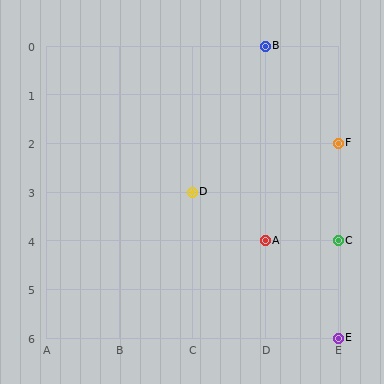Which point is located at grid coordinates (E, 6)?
Point E is at (E, 6).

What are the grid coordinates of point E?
Point E is at grid coordinates (E, 6).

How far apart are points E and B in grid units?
Points E and B are 1 column and 6 rows apart (about 6.1 grid units diagonally).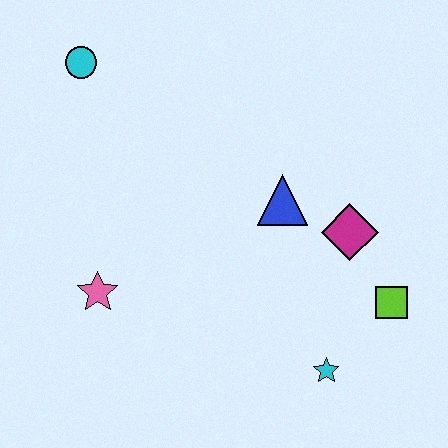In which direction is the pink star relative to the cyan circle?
The pink star is below the cyan circle.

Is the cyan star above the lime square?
No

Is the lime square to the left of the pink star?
No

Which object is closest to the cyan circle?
The pink star is closest to the cyan circle.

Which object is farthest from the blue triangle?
The cyan circle is farthest from the blue triangle.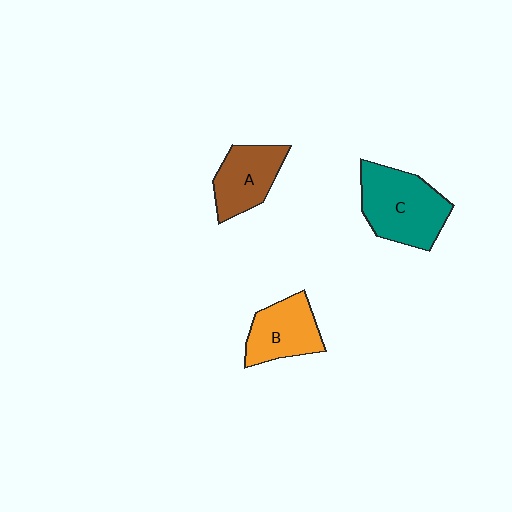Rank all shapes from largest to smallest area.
From largest to smallest: C (teal), B (orange), A (brown).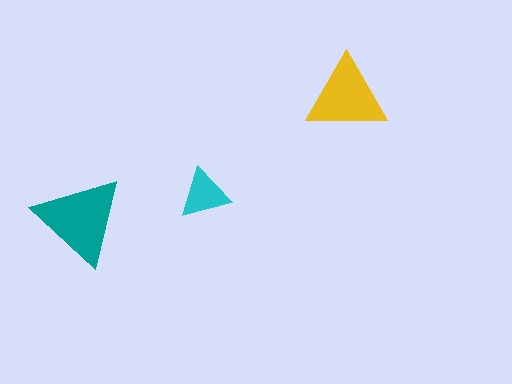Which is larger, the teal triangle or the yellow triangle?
The teal one.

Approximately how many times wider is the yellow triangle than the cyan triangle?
About 1.5 times wider.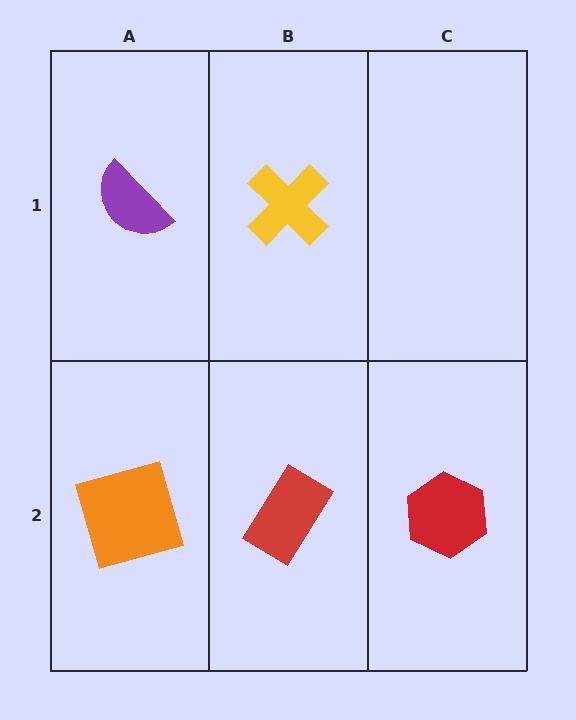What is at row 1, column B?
A yellow cross.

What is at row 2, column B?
A red rectangle.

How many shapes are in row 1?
2 shapes.